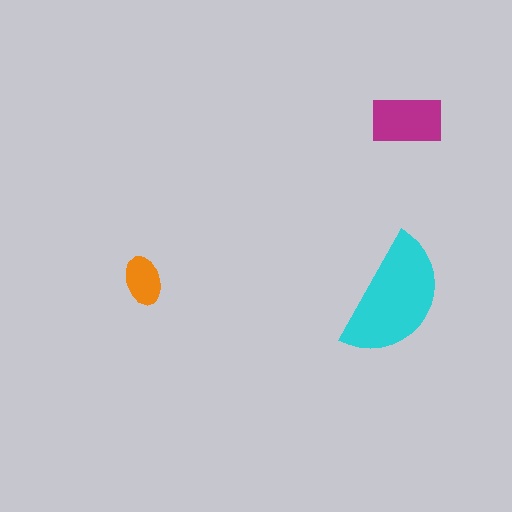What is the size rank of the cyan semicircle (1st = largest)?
1st.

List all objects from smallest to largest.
The orange ellipse, the magenta rectangle, the cyan semicircle.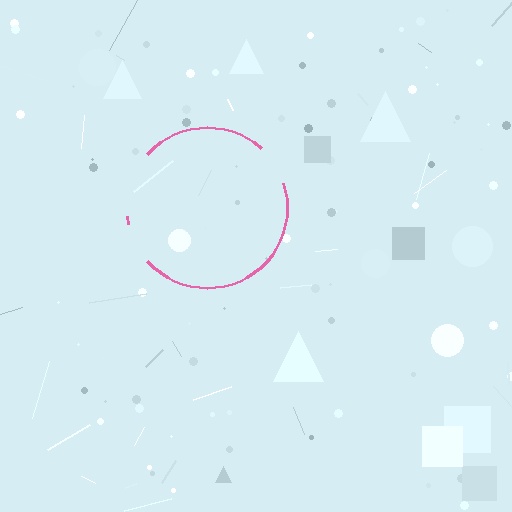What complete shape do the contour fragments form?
The contour fragments form a circle.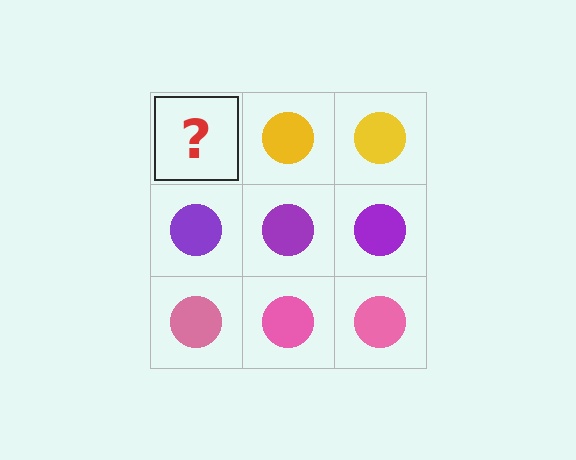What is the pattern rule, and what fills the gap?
The rule is that each row has a consistent color. The gap should be filled with a yellow circle.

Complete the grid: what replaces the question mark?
The question mark should be replaced with a yellow circle.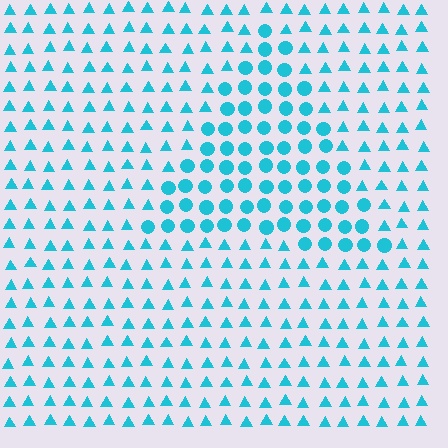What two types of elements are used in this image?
The image uses circles inside the triangle region and triangles outside it.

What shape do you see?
I see a triangle.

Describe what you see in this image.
The image is filled with small cyan elements arranged in a uniform grid. A triangle-shaped region contains circles, while the surrounding area contains triangles. The boundary is defined purely by the change in element shape.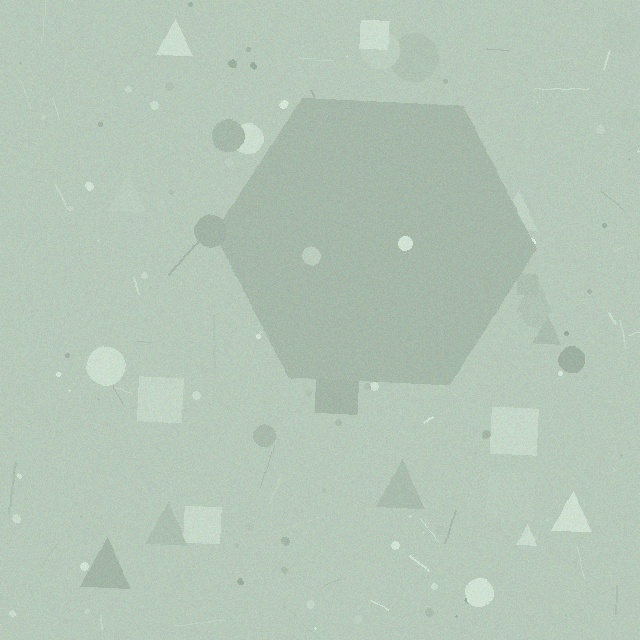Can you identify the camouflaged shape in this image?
The camouflaged shape is a hexagon.